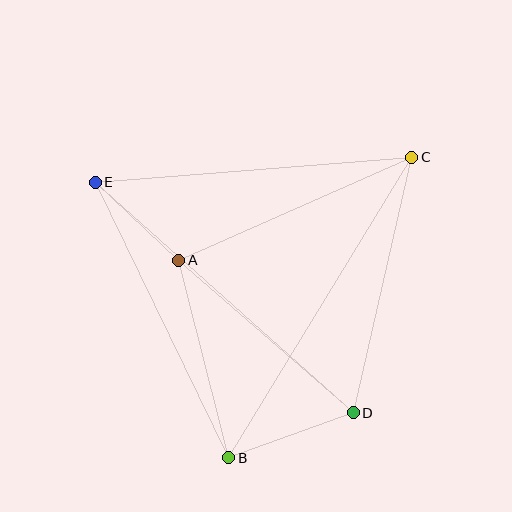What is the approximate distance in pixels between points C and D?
The distance between C and D is approximately 262 pixels.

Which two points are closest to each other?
Points A and E are closest to each other.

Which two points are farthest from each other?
Points B and C are farthest from each other.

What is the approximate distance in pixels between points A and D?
The distance between A and D is approximately 232 pixels.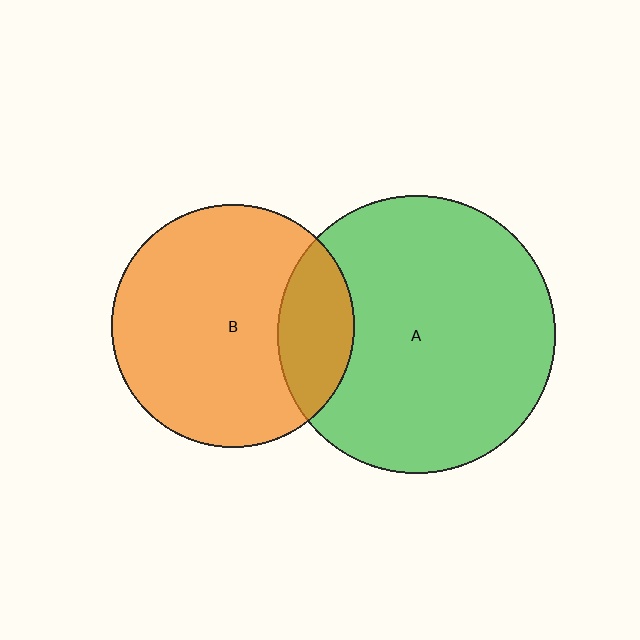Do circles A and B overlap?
Yes.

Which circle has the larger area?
Circle A (green).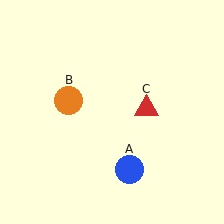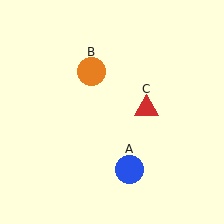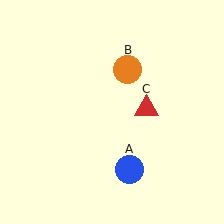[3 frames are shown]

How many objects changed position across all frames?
1 object changed position: orange circle (object B).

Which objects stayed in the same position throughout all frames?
Blue circle (object A) and red triangle (object C) remained stationary.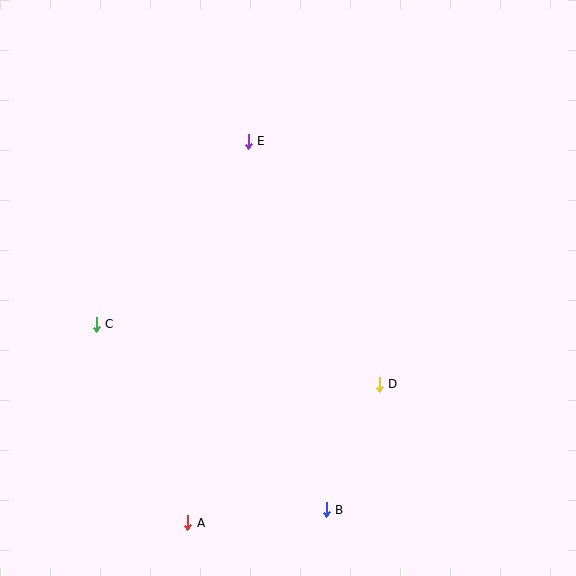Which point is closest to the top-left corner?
Point E is closest to the top-left corner.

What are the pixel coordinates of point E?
Point E is at (248, 141).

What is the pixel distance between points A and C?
The distance between A and C is 218 pixels.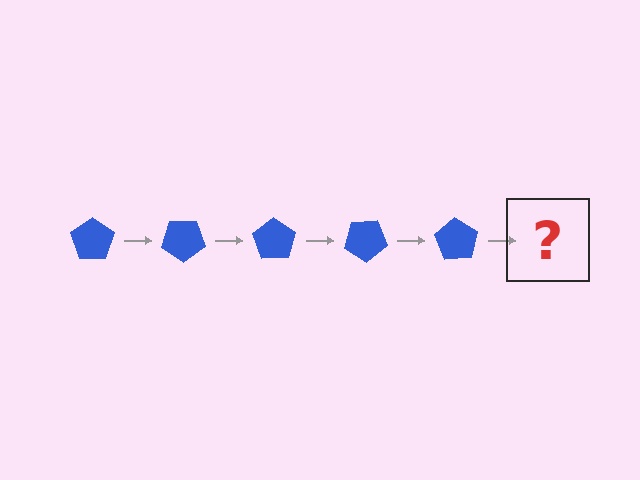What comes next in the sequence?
The next element should be a blue pentagon rotated 175 degrees.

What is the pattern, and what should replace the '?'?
The pattern is that the pentagon rotates 35 degrees each step. The '?' should be a blue pentagon rotated 175 degrees.